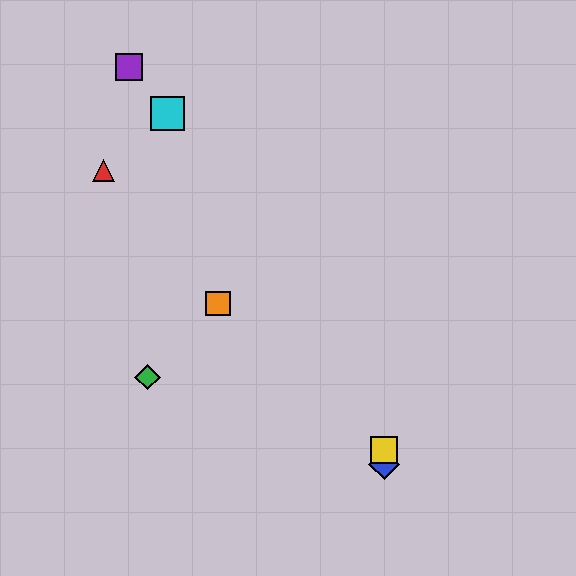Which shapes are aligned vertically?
The blue diamond, the yellow square are aligned vertically.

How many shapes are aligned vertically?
2 shapes (the blue diamond, the yellow square) are aligned vertically.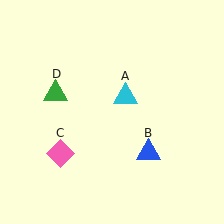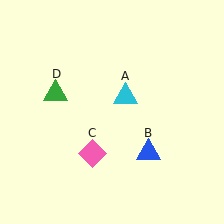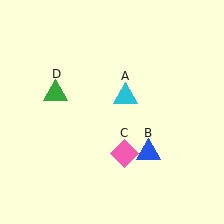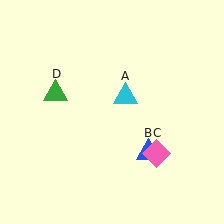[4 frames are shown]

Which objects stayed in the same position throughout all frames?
Cyan triangle (object A) and blue triangle (object B) and green triangle (object D) remained stationary.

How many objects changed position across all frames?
1 object changed position: pink diamond (object C).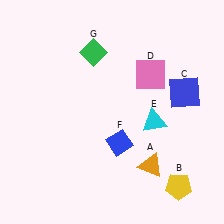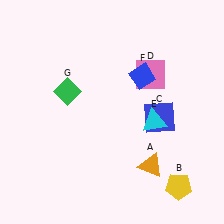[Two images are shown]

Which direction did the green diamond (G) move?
The green diamond (G) moved down.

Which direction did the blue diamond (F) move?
The blue diamond (F) moved up.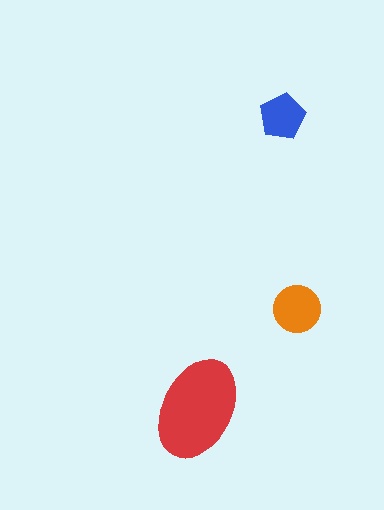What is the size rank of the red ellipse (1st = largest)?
1st.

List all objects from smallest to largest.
The blue pentagon, the orange circle, the red ellipse.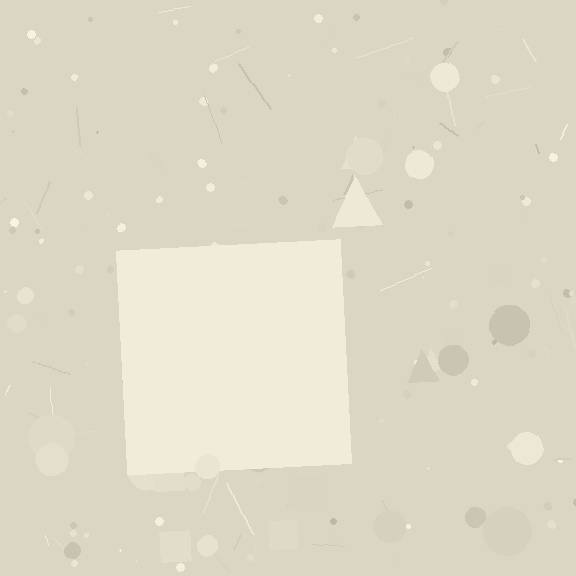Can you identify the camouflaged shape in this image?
The camouflaged shape is a square.